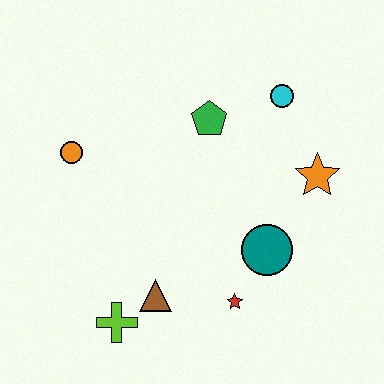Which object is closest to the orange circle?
The green pentagon is closest to the orange circle.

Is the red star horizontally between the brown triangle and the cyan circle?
Yes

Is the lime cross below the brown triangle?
Yes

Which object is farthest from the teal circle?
The orange circle is farthest from the teal circle.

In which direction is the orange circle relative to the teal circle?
The orange circle is to the left of the teal circle.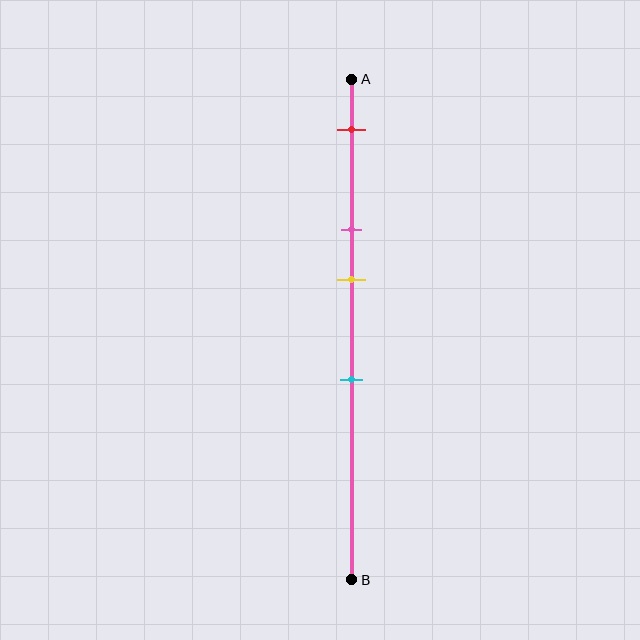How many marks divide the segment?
There are 4 marks dividing the segment.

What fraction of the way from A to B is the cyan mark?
The cyan mark is approximately 60% (0.6) of the way from A to B.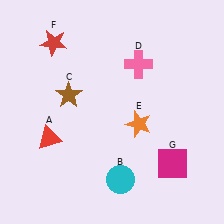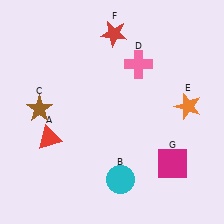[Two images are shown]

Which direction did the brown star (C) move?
The brown star (C) moved left.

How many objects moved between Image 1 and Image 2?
3 objects moved between the two images.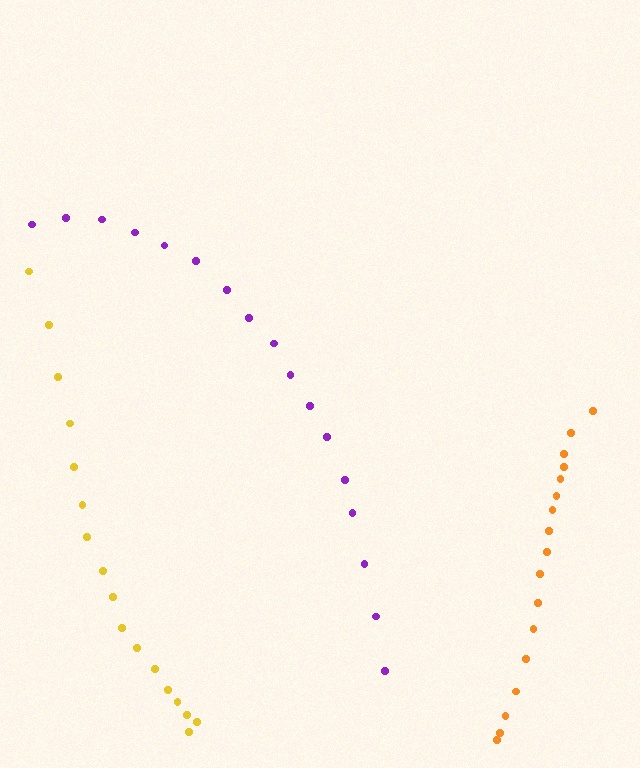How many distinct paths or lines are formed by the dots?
There are 3 distinct paths.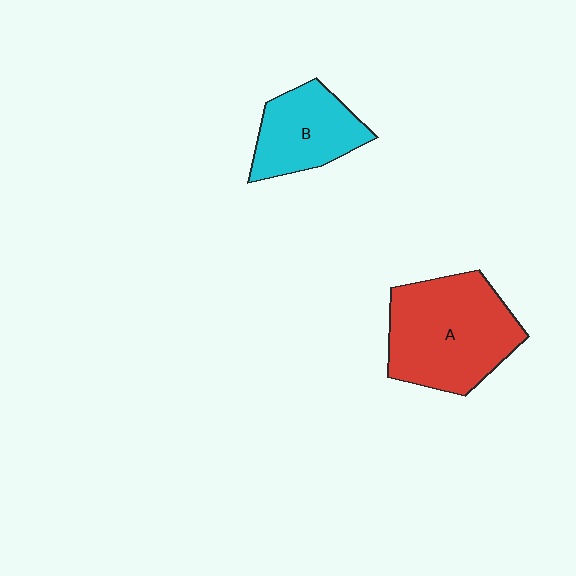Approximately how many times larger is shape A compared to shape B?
Approximately 1.6 times.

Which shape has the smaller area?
Shape B (cyan).